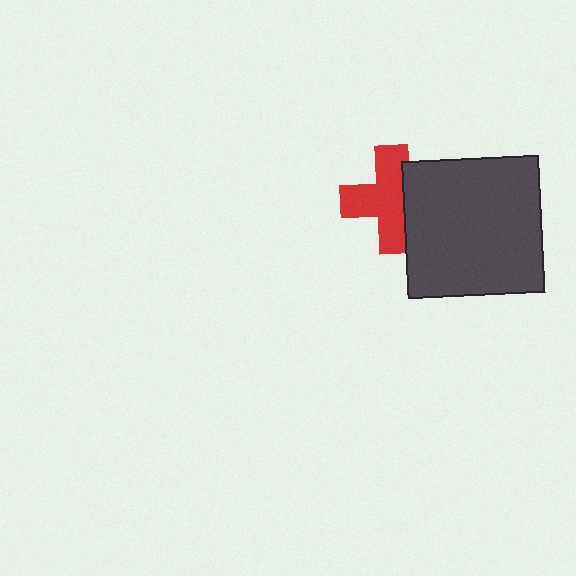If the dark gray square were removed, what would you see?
You would see the complete red cross.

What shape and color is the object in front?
The object in front is a dark gray square.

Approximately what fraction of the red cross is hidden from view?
Roughly 31% of the red cross is hidden behind the dark gray square.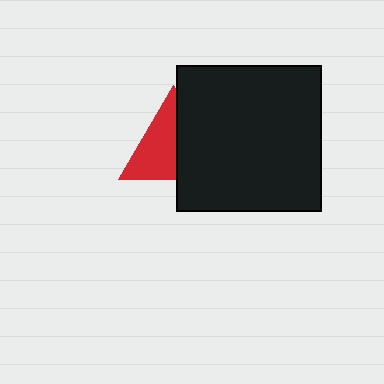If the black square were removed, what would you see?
You would see the complete red triangle.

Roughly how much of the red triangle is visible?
About half of it is visible (roughly 54%).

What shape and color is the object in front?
The object in front is a black square.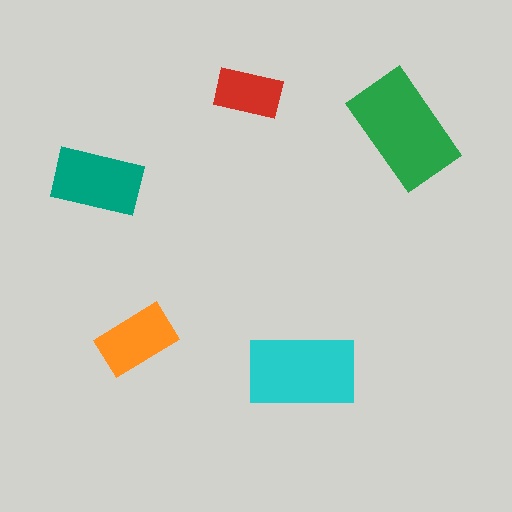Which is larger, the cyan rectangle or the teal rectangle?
The cyan one.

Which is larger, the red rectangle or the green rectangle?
The green one.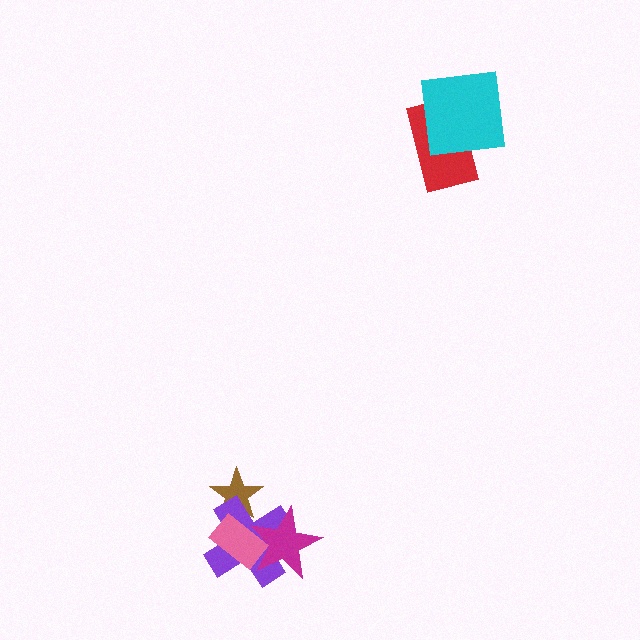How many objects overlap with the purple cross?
3 objects overlap with the purple cross.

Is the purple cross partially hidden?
Yes, it is partially covered by another shape.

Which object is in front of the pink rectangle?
The magenta star is in front of the pink rectangle.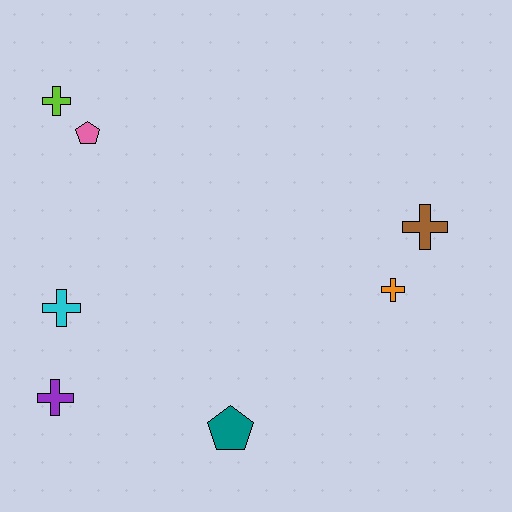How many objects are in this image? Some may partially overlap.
There are 7 objects.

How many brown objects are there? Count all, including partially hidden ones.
There is 1 brown object.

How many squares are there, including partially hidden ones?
There are no squares.